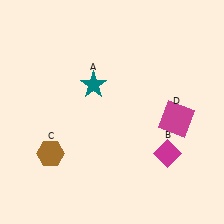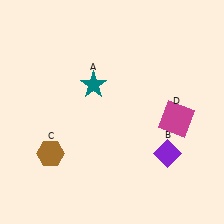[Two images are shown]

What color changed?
The diamond (B) changed from magenta in Image 1 to purple in Image 2.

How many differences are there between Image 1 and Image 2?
There is 1 difference between the two images.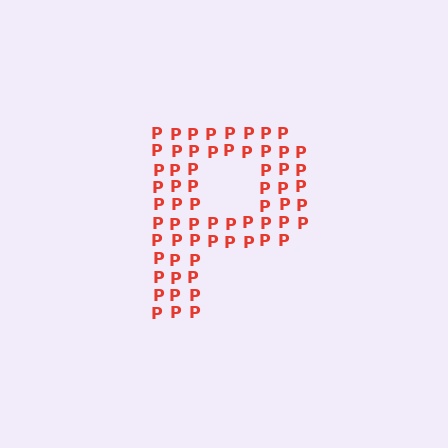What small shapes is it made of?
It is made of small letter P's.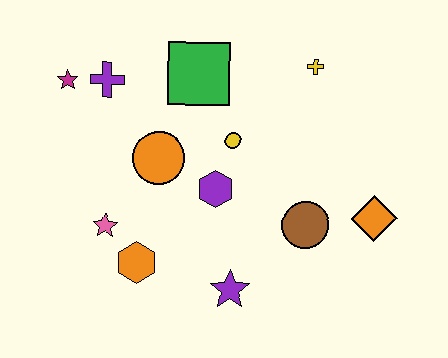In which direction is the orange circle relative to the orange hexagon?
The orange circle is above the orange hexagon.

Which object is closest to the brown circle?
The orange diamond is closest to the brown circle.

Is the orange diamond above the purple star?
Yes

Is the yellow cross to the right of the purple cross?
Yes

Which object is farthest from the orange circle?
The orange diamond is farthest from the orange circle.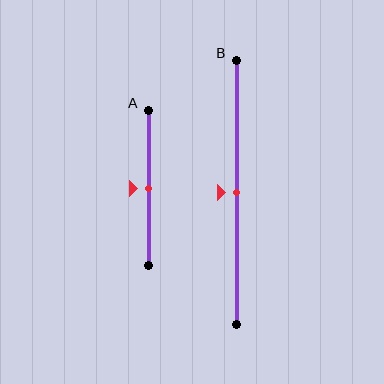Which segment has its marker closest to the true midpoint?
Segment A has its marker closest to the true midpoint.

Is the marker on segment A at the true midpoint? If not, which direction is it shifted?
Yes, the marker on segment A is at the true midpoint.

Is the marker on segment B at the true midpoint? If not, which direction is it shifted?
Yes, the marker on segment B is at the true midpoint.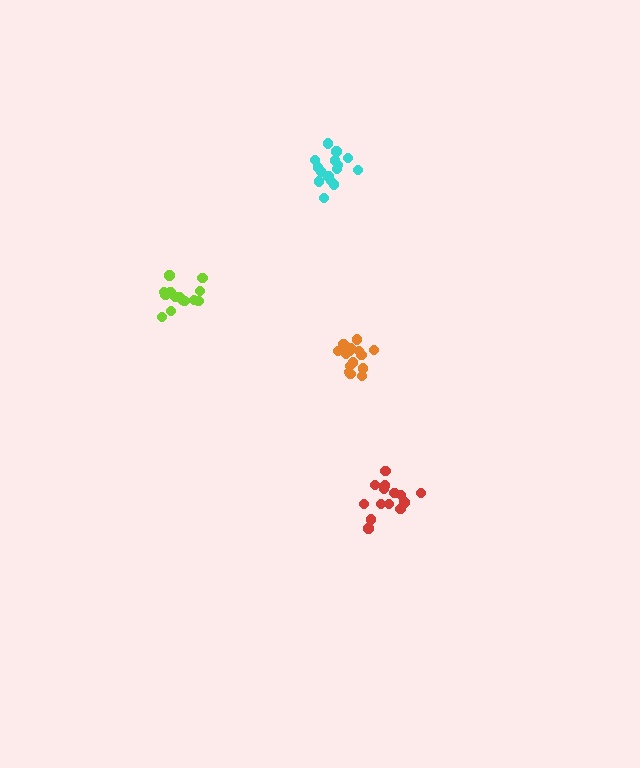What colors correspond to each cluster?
The clusters are colored: cyan, red, lime, orange.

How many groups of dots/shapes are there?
There are 4 groups.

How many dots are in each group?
Group 1: 15 dots, Group 2: 15 dots, Group 3: 14 dots, Group 4: 15 dots (59 total).